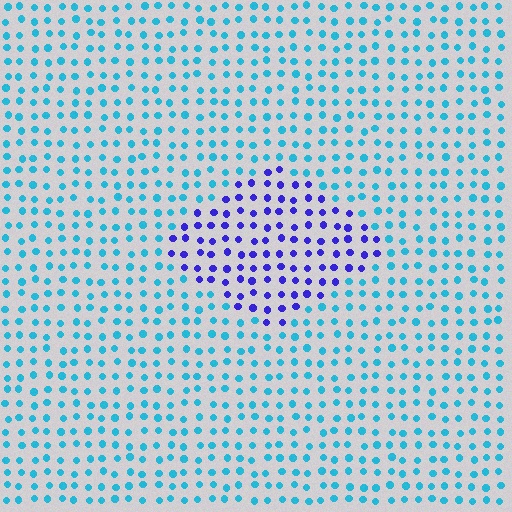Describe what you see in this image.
The image is filled with small cyan elements in a uniform arrangement. A diamond-shaped region is visible where the elements are tinted to a slightly different hue, forming a subtle color boundary.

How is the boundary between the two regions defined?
The boundary is defined purely by a slight shift in hue (about 56 degrees). Spacing, size, and orientation are identical on both sides.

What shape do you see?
I see a diamond.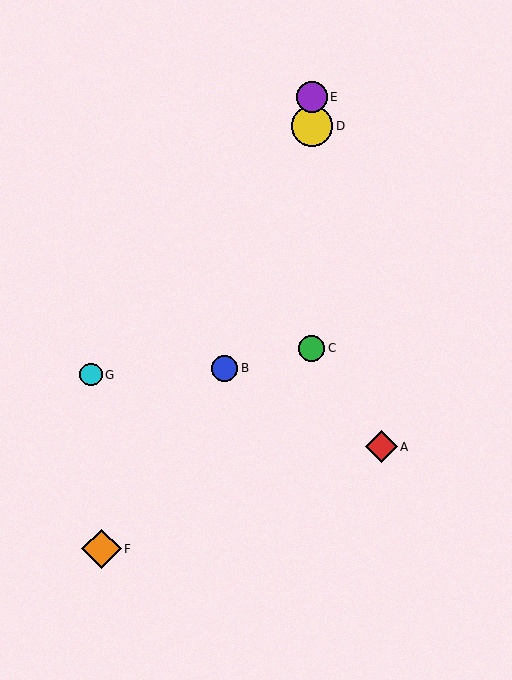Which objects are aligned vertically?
Objects C, D, E are aligned vertically.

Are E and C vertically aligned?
Yes, both are at x≈312.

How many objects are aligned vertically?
3 objects (C, D, E) are aligned vertically.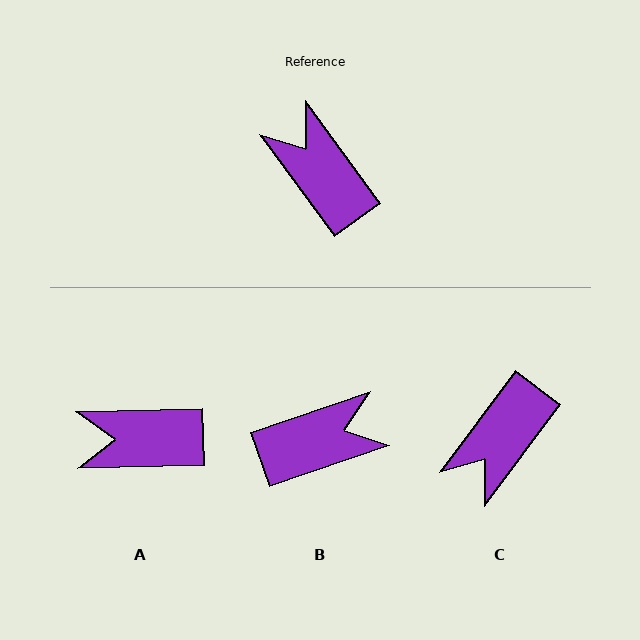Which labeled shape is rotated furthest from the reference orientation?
B, about 107 degrees away.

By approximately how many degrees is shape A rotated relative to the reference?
Approximately 55 degrees counter-clockwise.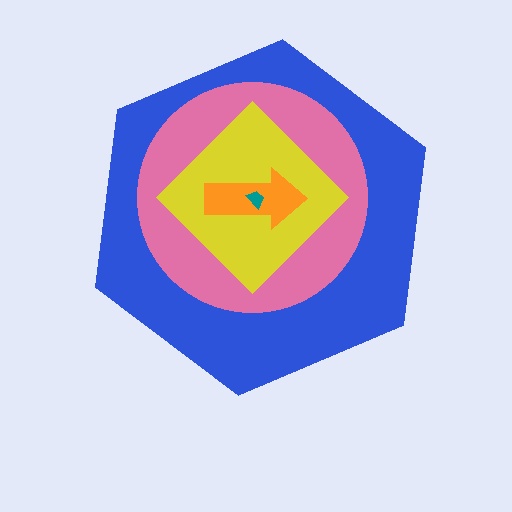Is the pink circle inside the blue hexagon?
Yes.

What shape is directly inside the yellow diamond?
The orange arrow.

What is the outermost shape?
The blue hexagon.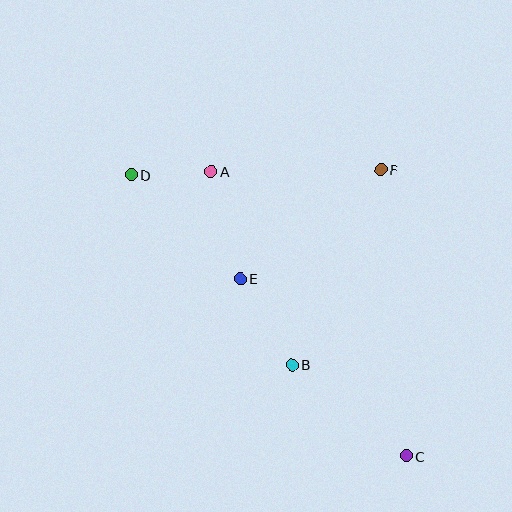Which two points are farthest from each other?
Points C and D are farthest from each other.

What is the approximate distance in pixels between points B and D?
The distance between B and D is approximately 249 pixels.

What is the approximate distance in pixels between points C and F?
The distance between C and F is approximately 287 pixels.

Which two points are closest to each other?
Points A and D are closest to each other.